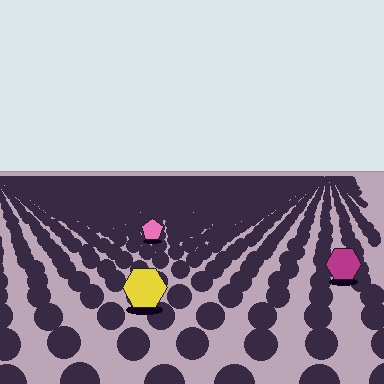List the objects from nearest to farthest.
From nearest to farthest: the yellow hexagon, the magenta hexagon, the pink pentagon.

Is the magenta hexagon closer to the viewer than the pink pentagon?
Yes. The magenta hexagon is closer — you can tell from the texture gradient: the ground texture is coarser near it.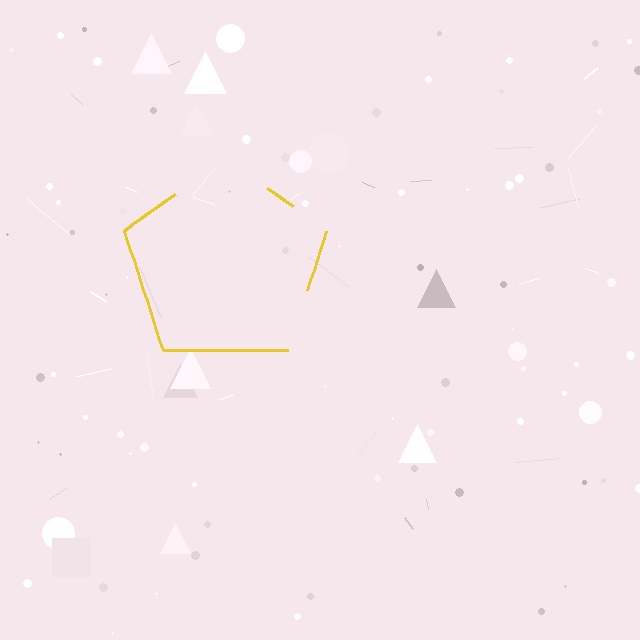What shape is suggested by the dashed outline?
The dashed outline suggests a pentagon.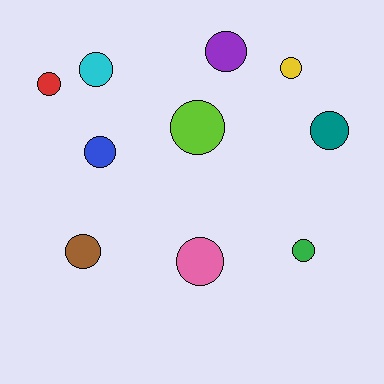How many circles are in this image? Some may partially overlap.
There are 10 circles.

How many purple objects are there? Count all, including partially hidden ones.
There is 1 purple object.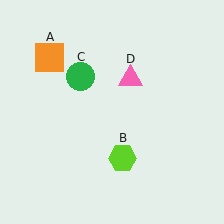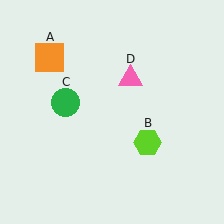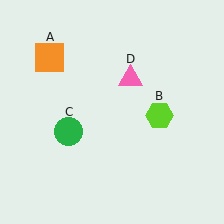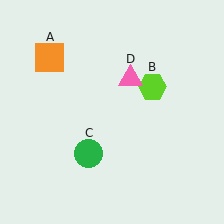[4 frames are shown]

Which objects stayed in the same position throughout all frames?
Orange square (object A) and pink triangle (object D) remained stationary.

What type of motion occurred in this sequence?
The lime hexagon (object B), green circle (object C) rotated counterclockwise around the center of the scene.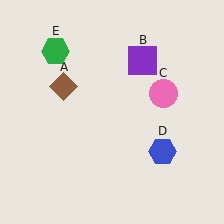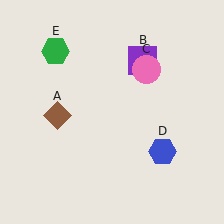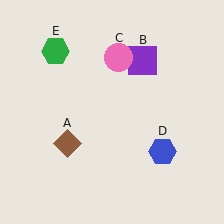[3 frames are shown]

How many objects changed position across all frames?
2 objects changed position: brown diamond (object A), pink circle (object C).